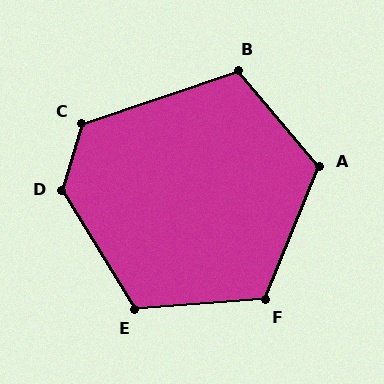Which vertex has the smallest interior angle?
B, at approximately 112 degrees.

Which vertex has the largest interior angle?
D, at approximately 132 degrees.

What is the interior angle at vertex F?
Approximately 116 degrees (obtuse).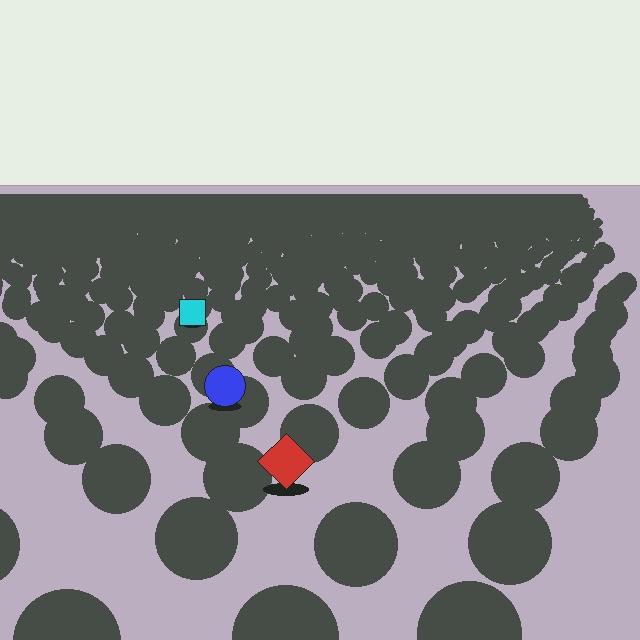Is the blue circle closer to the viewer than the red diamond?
No. The red diamond is closer — you can tell from the texture gradient: the ground texture is coarser near it.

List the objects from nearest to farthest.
From nearest to farthest: the red diamond, the blue circle, the cyan square.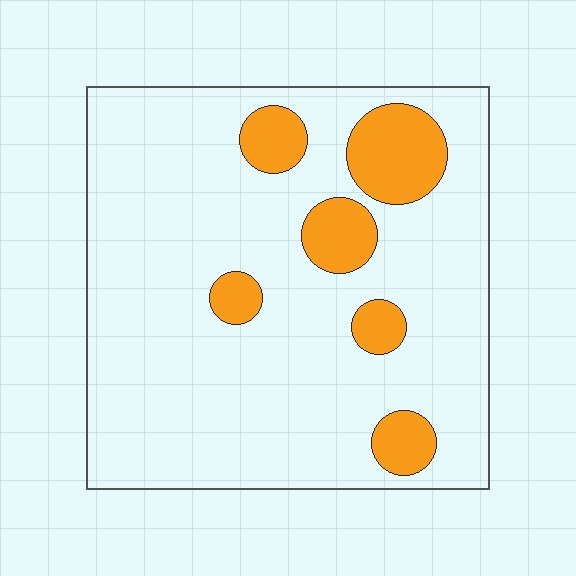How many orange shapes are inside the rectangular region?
6.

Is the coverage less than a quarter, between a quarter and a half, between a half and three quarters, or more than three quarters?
Less than a quarter.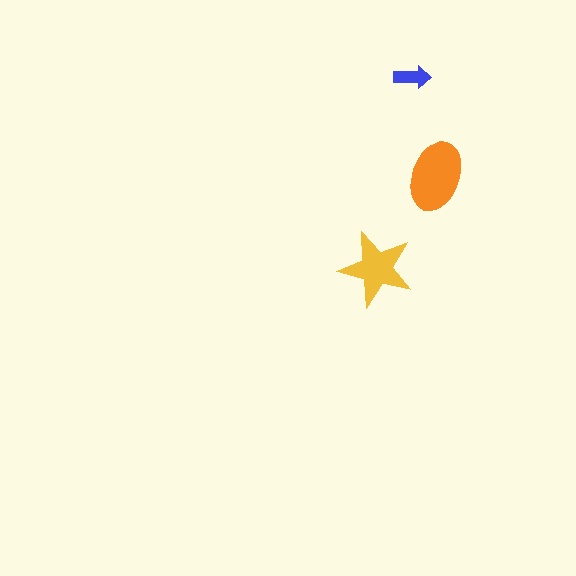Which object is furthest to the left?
The yellow star is leftmost.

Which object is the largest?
The orange ellipse.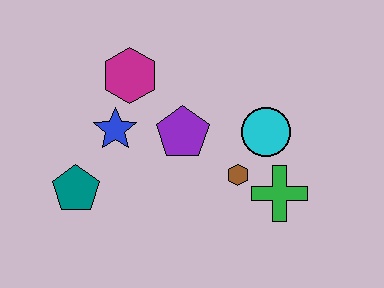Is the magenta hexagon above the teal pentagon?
Yes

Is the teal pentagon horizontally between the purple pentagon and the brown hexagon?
No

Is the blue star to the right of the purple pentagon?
No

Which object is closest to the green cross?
The brown hexagon is closest to the green cross.